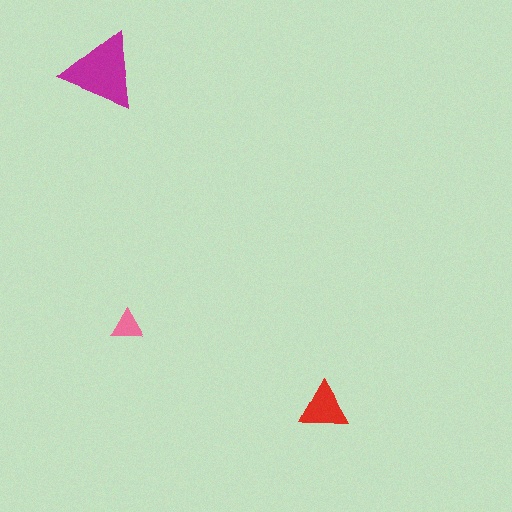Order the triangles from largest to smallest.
the magenta one, the red one, the pink one.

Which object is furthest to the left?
The magenta triangle is leftmost.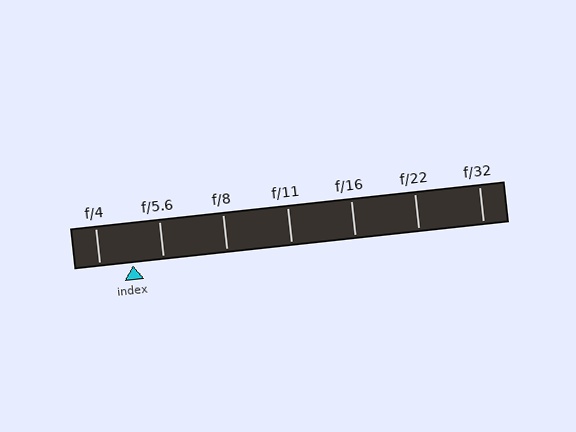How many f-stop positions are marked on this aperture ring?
There are 7 f-stop positions marked.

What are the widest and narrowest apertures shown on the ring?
The widest aperture shown is f/4 and the narrowest is f/32.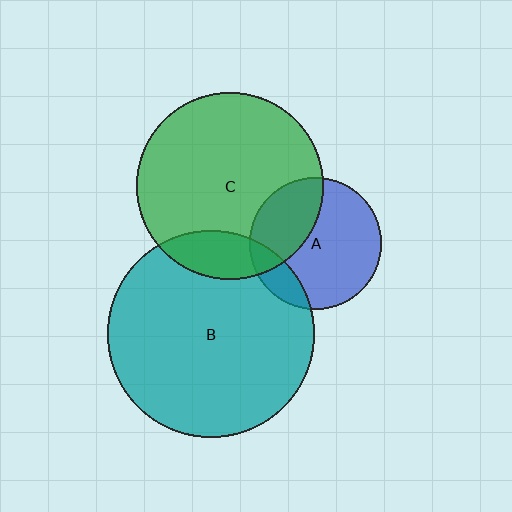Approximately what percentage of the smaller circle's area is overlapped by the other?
Approximately 15%.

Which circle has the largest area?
Circle B (teal).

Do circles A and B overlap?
Yes.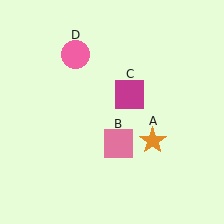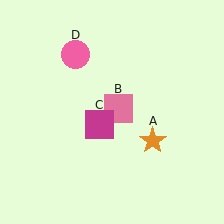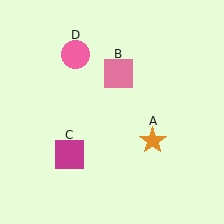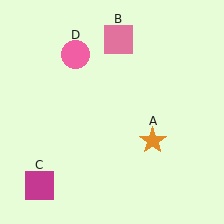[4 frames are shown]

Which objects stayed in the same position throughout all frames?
Orange star (object A) and pink circle (object D) remained stationary.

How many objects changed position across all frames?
2 objects changed position: pink square (object B), magenta square (object C).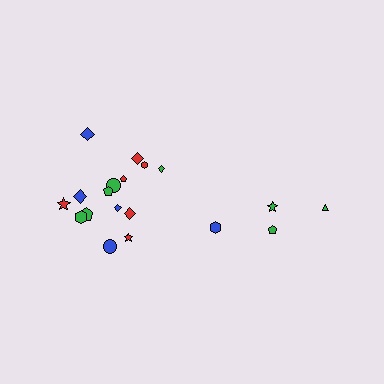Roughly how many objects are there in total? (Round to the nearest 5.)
Roughly 20 objects in total.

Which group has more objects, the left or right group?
The left group.